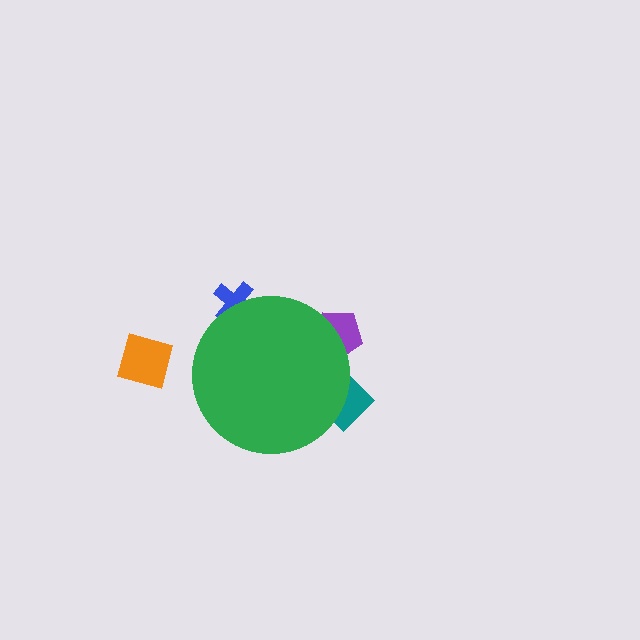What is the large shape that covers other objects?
A green circle.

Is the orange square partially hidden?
No, the orange square is fully visible.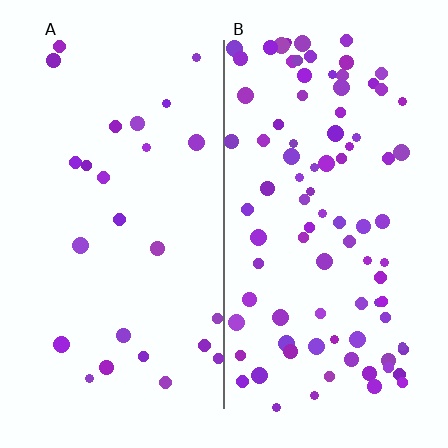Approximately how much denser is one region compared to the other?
Approximately 3.5× — region B over region A.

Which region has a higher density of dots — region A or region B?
B (the right).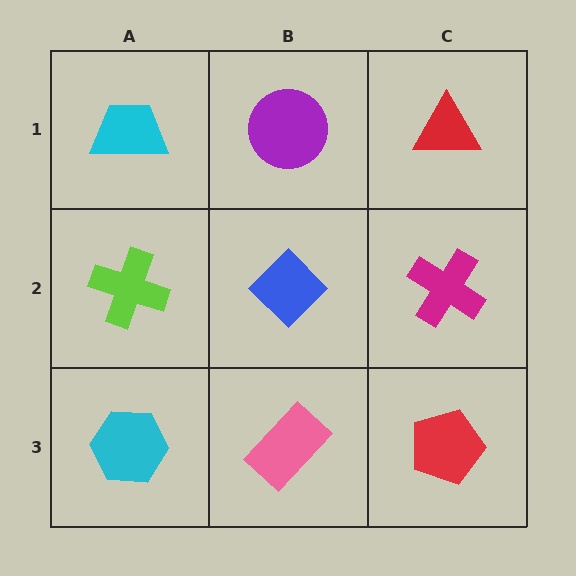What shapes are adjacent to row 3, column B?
A blue diamond (row 2, column B), a cyan hexagon (row 3, column A), a red pentagon (row 3, column C).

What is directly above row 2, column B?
A purple circle.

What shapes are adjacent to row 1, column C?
A magenta cross (row 2, column C), a purple circle (row 1, column B).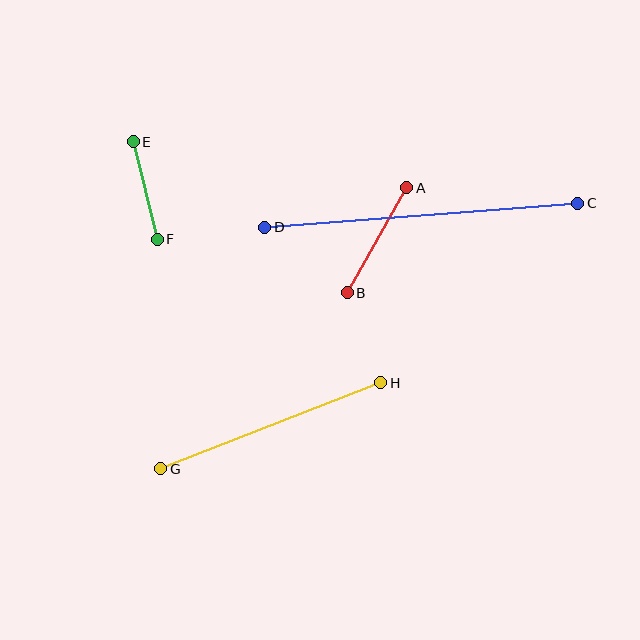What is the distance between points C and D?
The distance is approximately 314 pixels.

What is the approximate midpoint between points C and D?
The midpoint is at approximately (421, 215) pixels.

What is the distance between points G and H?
The distance is approximately 236 pixels.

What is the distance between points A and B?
The distance is approximately 120 pixels.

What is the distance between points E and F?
The distance is approximately 100 pixels.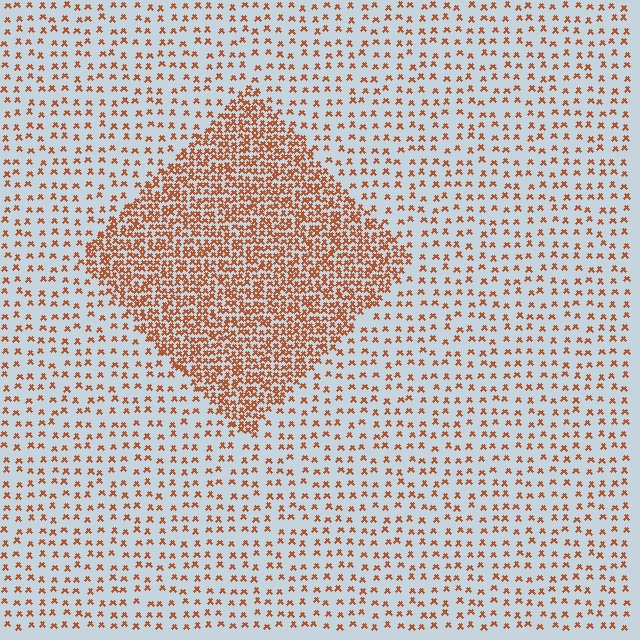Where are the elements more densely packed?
The elements are more densely packed inside the diamond boundary.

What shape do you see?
I see a diamond.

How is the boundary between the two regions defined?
The boundary is defined by a change in element density (approximately 2.9x ratio). All elements are the same color, size, and shape.